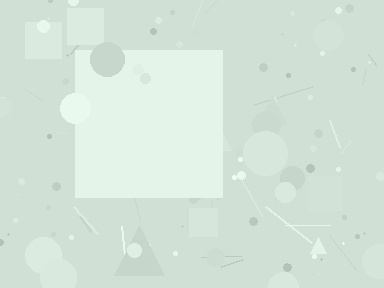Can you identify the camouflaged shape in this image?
The camouflaged shape is a square.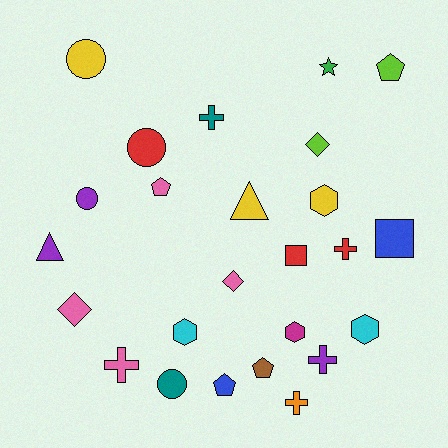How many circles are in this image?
There are 4 circles.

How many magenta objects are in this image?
There is 1 magenta object.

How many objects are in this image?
There are 25 objects.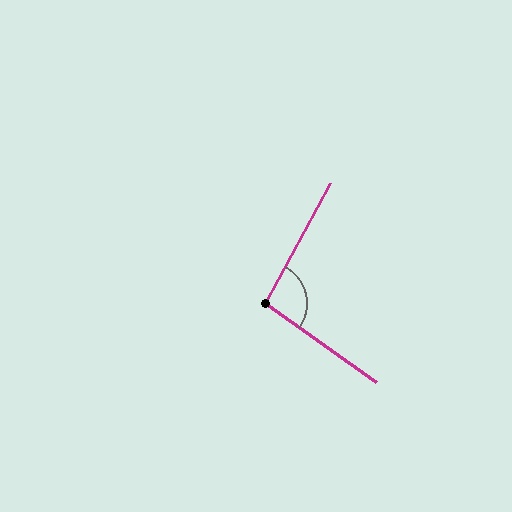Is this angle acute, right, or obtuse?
It is obtuse.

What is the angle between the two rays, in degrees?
Approximately 97 degrees.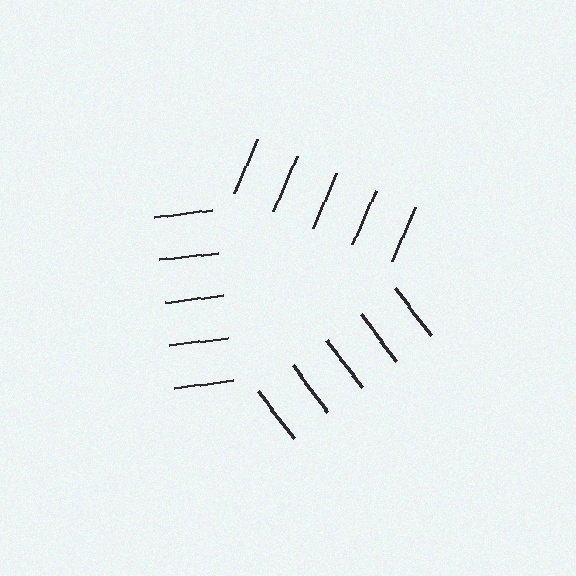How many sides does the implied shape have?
3 sides — the line-ends trace a triangle.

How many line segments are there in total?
15 — 5 along each of the 3 edges.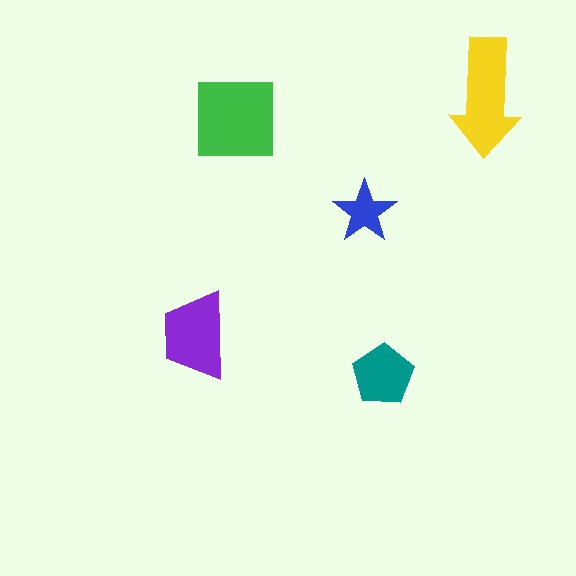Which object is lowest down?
The teal pentagon is bottommost.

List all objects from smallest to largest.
The blue star, the teal pentagon, the purple trapezoid, the yellow arrow, the green square.